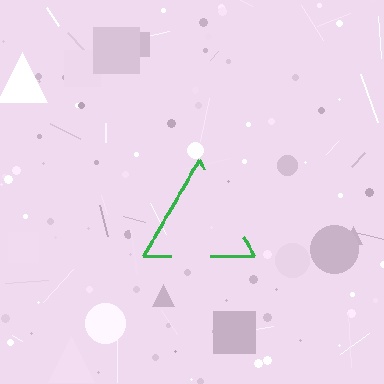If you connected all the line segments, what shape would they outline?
They would outline a triangle.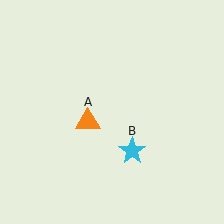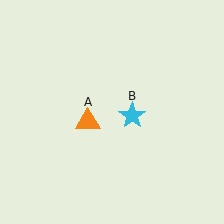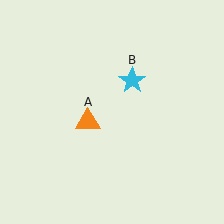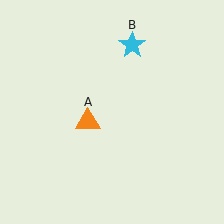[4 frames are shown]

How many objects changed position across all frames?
1 object changed position: cyan star (object B).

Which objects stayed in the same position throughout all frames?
Orange triangle (object A) remained stationary.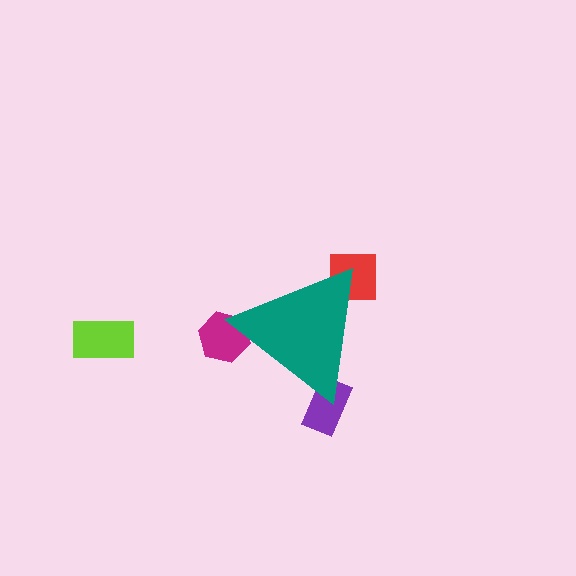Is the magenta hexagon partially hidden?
Yes, the magenta hexagon is partially hidden behind the teal triangle.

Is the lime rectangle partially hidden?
No, the lime rectangle is fully visible.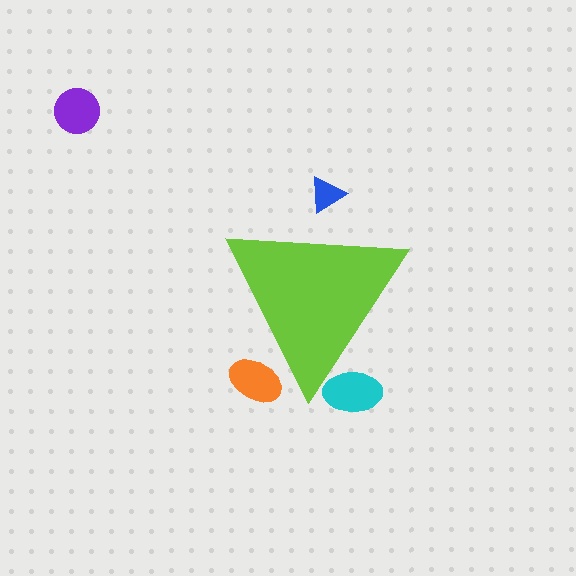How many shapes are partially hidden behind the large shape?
3 shapes are partially hidden.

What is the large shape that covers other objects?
A lime triangle.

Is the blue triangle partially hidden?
Yes, the blue triangle is partially hidden behind the lime triangle.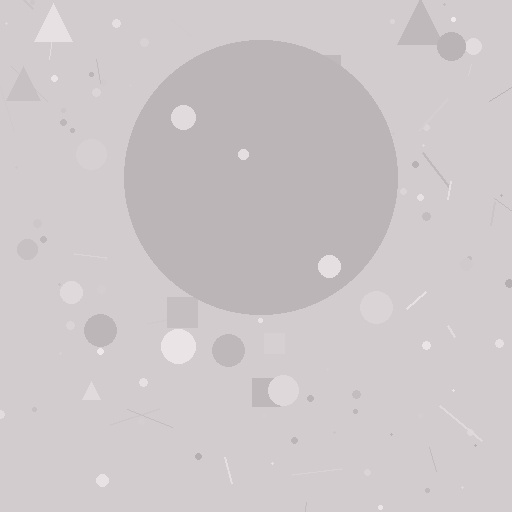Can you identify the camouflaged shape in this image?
The camouflaged shape is a circle.